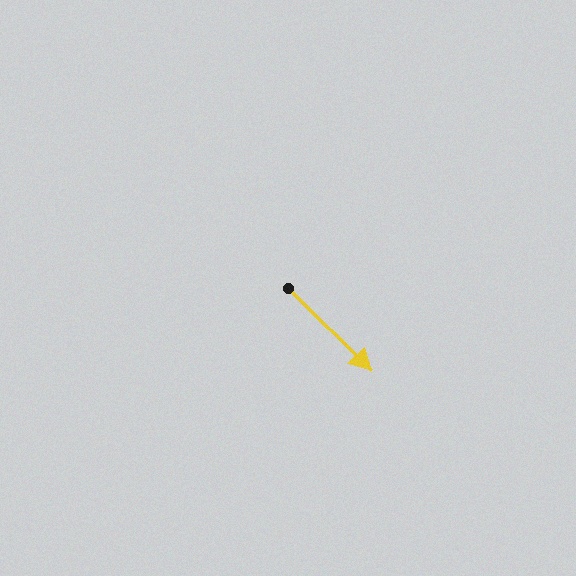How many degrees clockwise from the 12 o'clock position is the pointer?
Approximately 135 degrees.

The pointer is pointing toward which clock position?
Roughly 4 o'clock.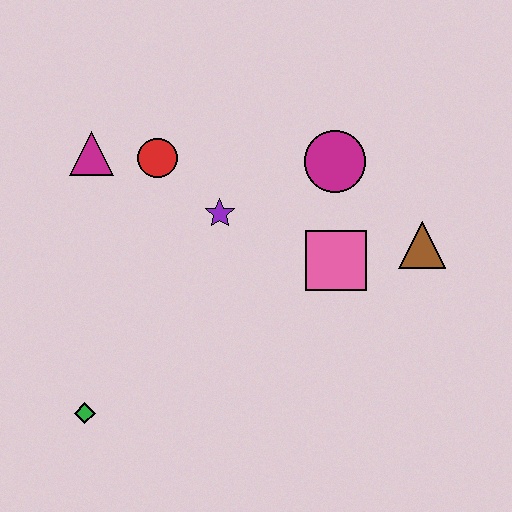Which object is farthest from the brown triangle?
The green diamond is farthest from the brown triangle.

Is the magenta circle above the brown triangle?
Yes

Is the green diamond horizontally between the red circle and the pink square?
No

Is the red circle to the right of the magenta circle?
No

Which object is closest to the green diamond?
The purple star is closest to the green diamond.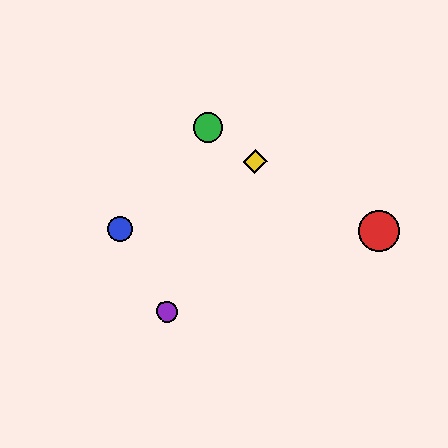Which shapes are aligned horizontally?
The red circle, the blue circle are aligned horizontally.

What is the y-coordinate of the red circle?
The red circle is at y≈231.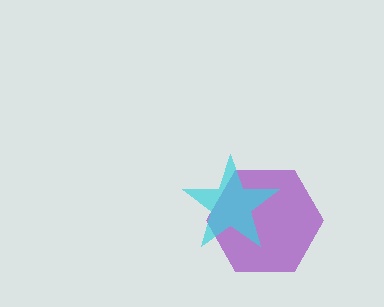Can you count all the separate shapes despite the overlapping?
Yes, there are 2 separate shapes.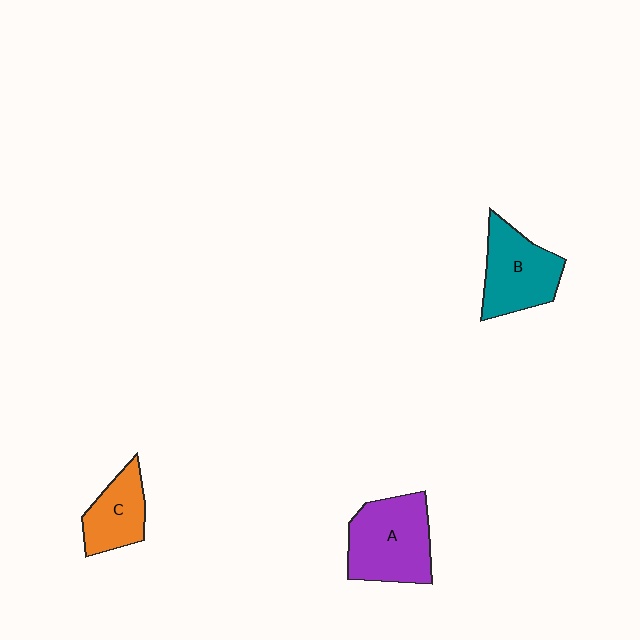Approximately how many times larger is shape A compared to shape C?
Approximately 1.6 times.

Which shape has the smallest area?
Shape C (orange).